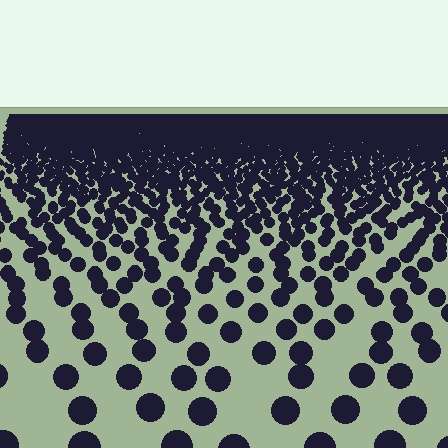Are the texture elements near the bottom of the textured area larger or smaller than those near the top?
Larger. Near the bottom, elements are closer to the viewer and appear at a bigger on-screen size.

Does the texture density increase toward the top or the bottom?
Density increases toward the top.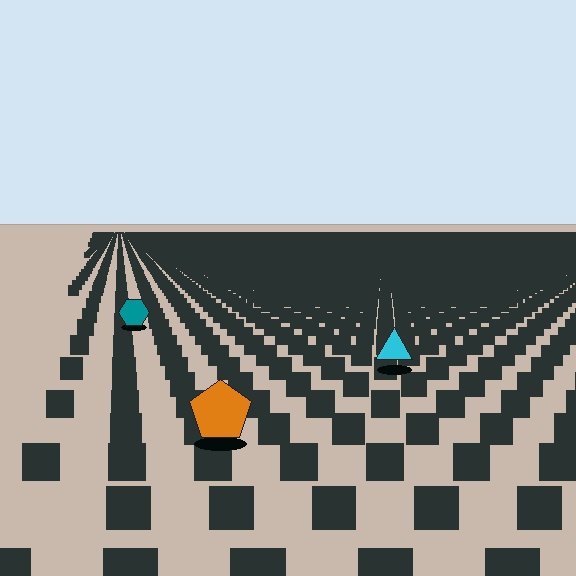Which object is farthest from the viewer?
The teal hexagon is farthest from the viewer. It appears smaller and the ground texture around it is denser.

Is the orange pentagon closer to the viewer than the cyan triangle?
Yes. The orange pentagon is closer — you can tell from the texture gradient: the ground texture is coarser near it.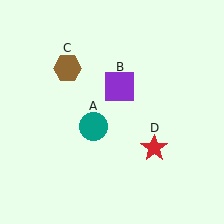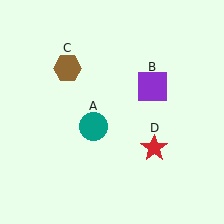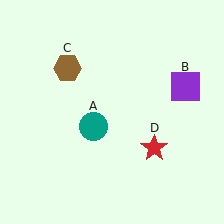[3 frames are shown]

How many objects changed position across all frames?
1 object changed position: purple square (object B).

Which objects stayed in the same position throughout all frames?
Teal circle (object A) and brown hexagon (object C) and red star (object D) remained stationary.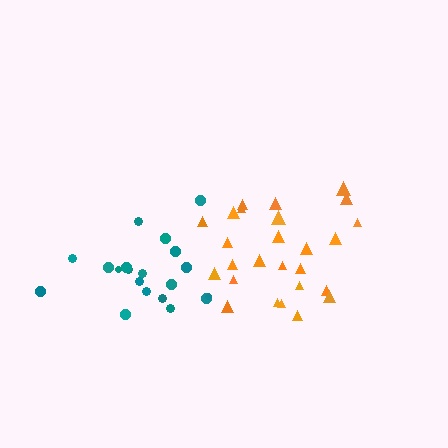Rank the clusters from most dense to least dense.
teal, orange.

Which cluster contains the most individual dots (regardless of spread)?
Orange (26).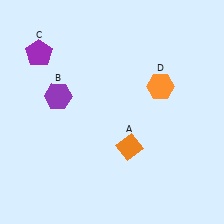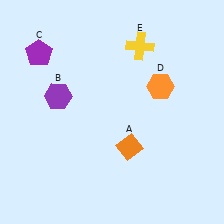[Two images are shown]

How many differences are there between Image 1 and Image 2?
There is 1 difference between the two images.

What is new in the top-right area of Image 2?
A yellow cross (E) was added in the top-right area of Image 2.